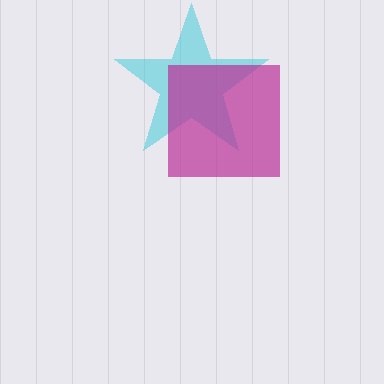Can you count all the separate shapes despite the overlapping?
Yes, there are 2 separate shapes.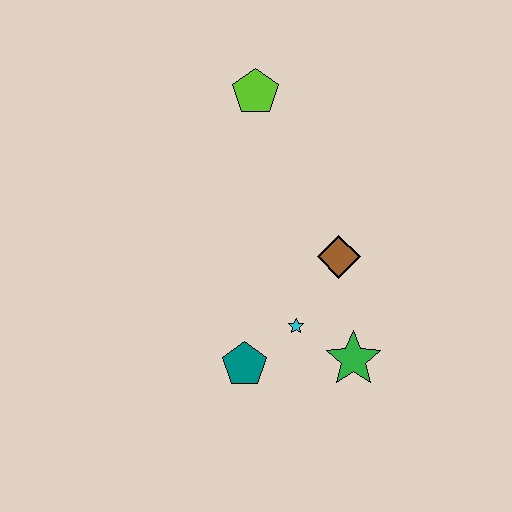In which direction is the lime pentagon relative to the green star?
The lime pentagon is above the green star.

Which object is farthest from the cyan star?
The lime pentagon is farthest from the cyan star.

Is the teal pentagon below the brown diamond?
Yes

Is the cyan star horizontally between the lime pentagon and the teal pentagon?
No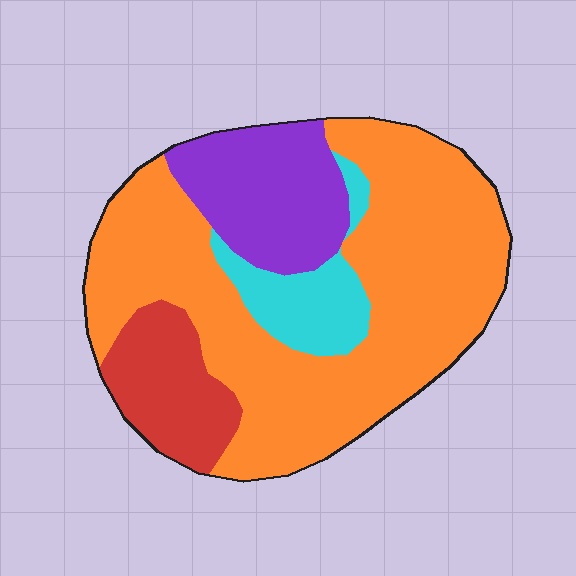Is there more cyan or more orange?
Orange.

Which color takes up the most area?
Orange, at roughly 60%.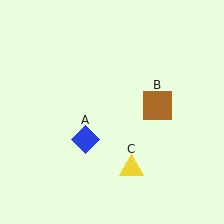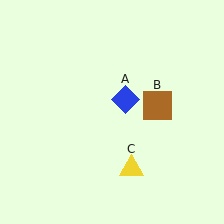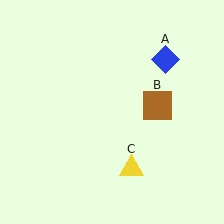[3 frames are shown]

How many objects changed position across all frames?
1 object changed position: blue diamond (object A).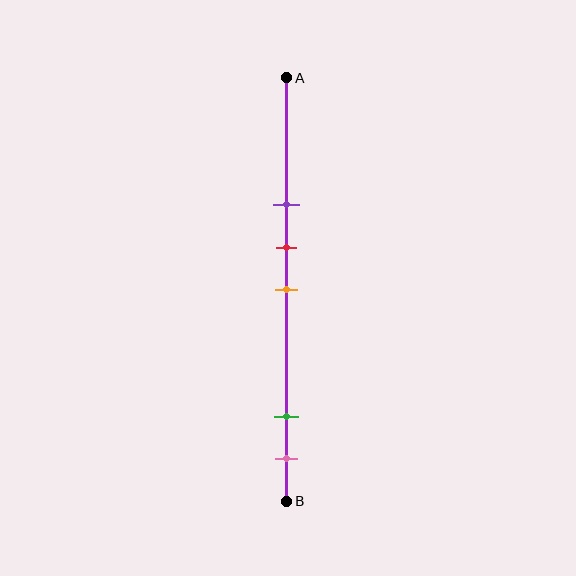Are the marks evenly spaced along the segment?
No, the marks are not evenly spaced.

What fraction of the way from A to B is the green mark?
The green mark is approximately 80% (0.8) of the way from A to B.